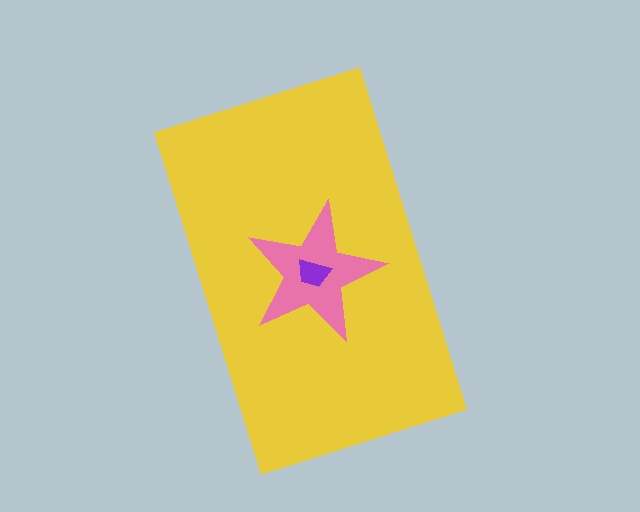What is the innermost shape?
The purple trapezoid.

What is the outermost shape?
The yellow rectangle.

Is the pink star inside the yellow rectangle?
Yes.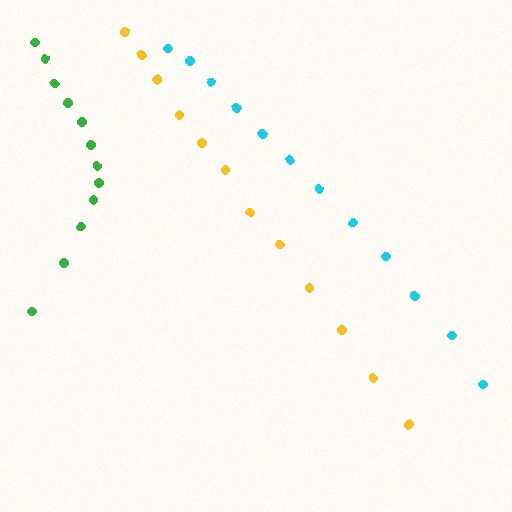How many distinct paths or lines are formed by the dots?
There are 3 distinct paths.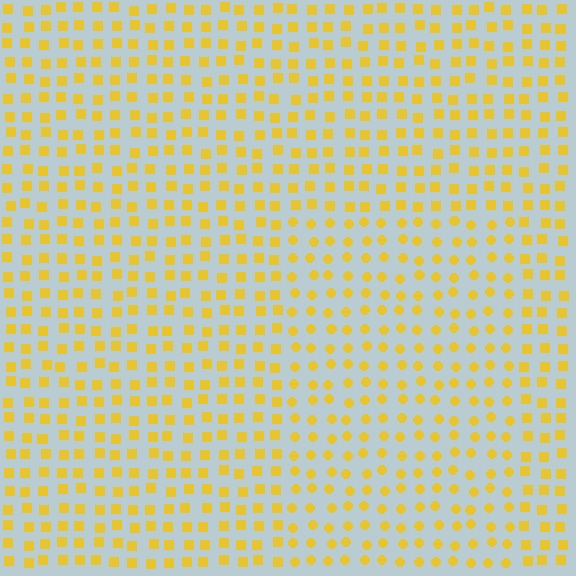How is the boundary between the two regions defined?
The boundary is defined by a change in element shape: circles inside vs. squares outside. All elements share the same color and spacing.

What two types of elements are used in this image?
The image uses circles inside the rectangle region and squares outside it.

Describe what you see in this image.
The image is filled with small yellow elements arranged in a uniform grid. A rectangle-shaped region contains circles, while the surrounding area contains squares. The boundary is defined purely by the change in element shape.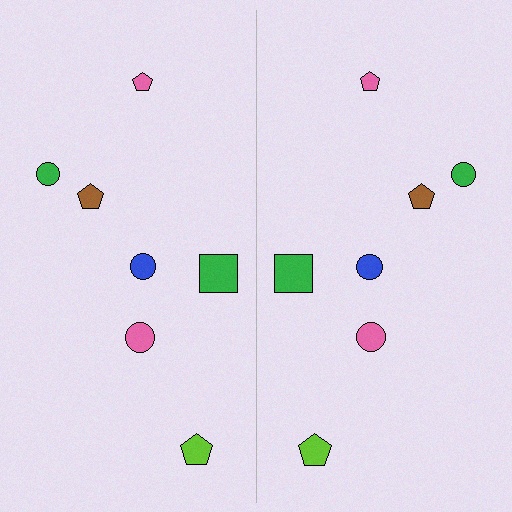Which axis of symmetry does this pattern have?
The pattern has a vertical axis of symmetry running through the center of the image.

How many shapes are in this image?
There are 14 shapes in this image.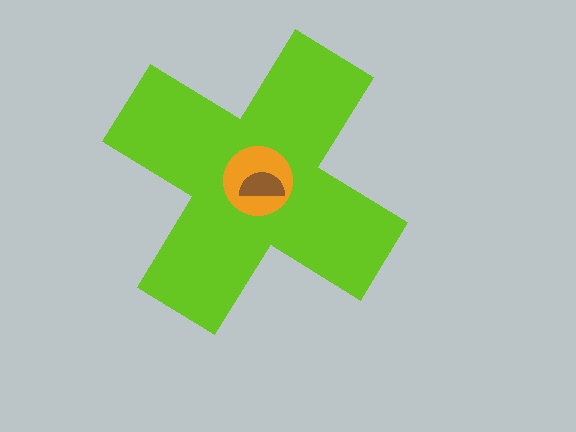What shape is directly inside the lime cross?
The orange circle.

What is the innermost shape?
The brown semicircle.